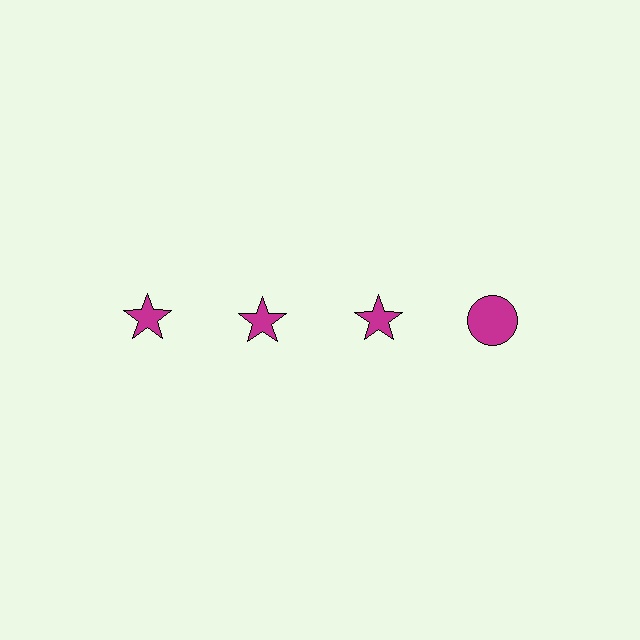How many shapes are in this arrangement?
There are 4 shapes arranged in a grid pattern.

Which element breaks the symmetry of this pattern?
The magenta circle in the top row, second from right column breaks the symmetry. All other shapes are magenta stars.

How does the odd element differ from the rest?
It has a different shape: circle instead of star.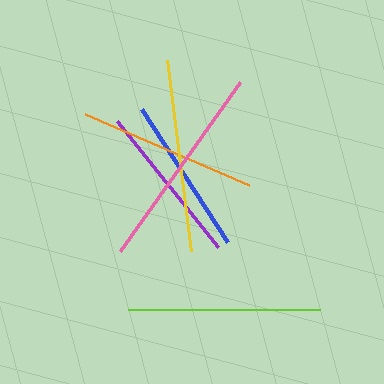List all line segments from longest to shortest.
From longest to shortest: pink, lime, yellow, orange, purple, blue.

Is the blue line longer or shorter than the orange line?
The orange line is longer than the blue line.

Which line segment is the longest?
The pink line is the longest at approximately 207 pixels.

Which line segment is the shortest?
The blue line is the shortest at approximately 158 pixels.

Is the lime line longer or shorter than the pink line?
The pink line is longer than the lime line.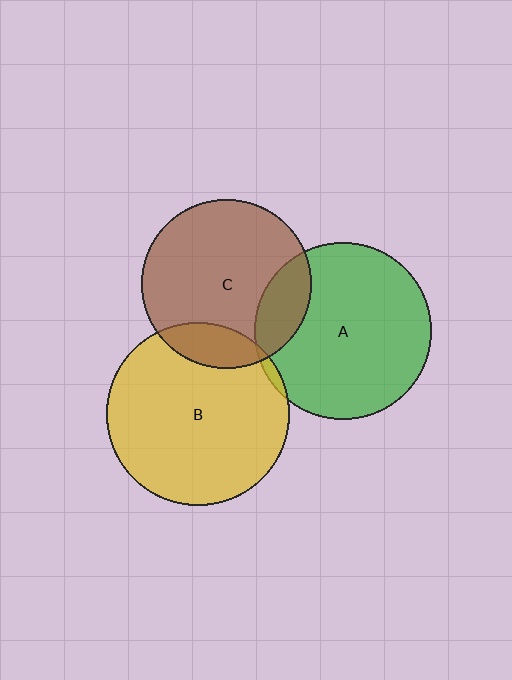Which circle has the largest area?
Circle B (yellow).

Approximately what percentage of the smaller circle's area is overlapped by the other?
Approximately 15%.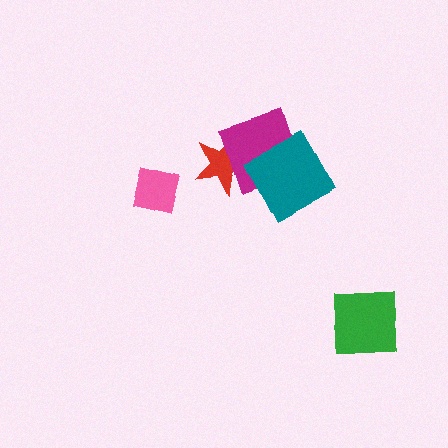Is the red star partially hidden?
Yes, it is partially covered by another shape.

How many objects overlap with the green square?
0 objects overlap with the green square.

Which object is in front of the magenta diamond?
The teal diamond is in front of the magenta diamond.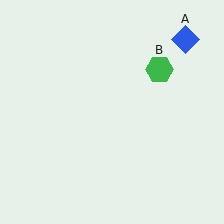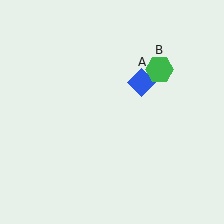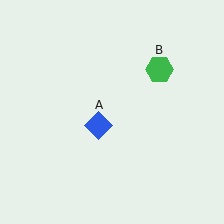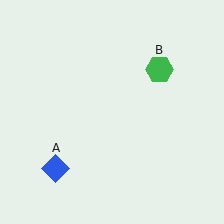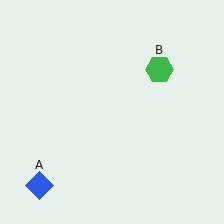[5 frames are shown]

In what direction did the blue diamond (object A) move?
The blue diamond (object A) moved down and to the left.